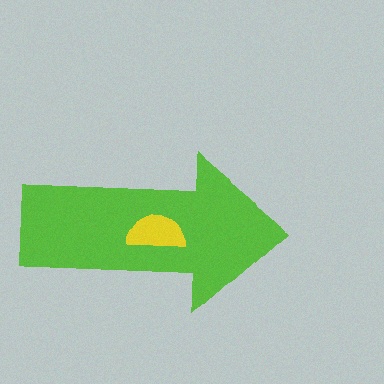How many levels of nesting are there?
2.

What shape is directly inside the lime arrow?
The yellow semicircle.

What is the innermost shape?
The yellow semicircle.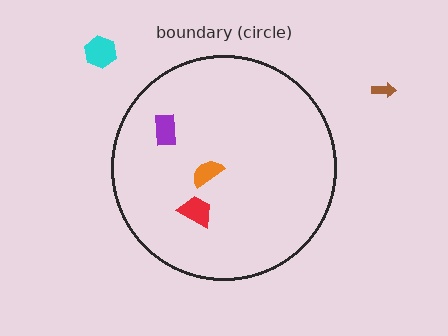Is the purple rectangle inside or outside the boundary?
Inside.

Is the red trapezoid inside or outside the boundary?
Inside.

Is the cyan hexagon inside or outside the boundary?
Outside.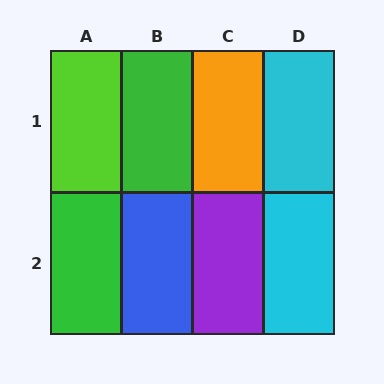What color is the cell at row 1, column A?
Lime.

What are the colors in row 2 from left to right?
Green, blue, purple, cyan.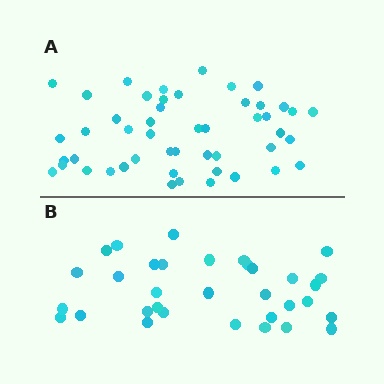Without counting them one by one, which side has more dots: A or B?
Region A (the top region) has more dots.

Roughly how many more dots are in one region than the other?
Region A has approximately 15 more dots than region B.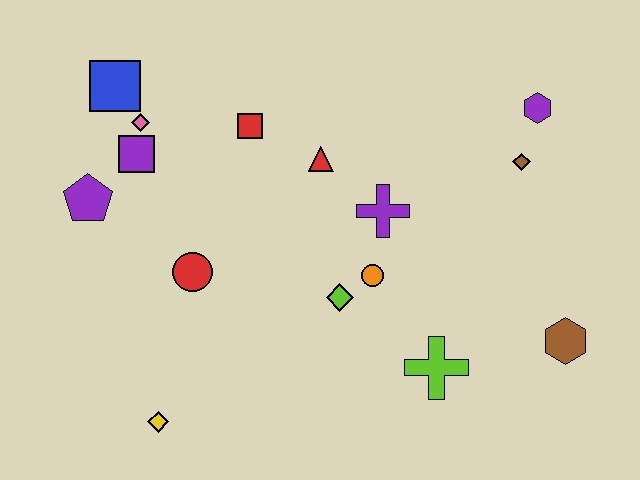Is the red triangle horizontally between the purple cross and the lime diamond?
No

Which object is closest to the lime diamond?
The orange circle is closest to the lime diamond.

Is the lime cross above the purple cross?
No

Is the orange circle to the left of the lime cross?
Yes